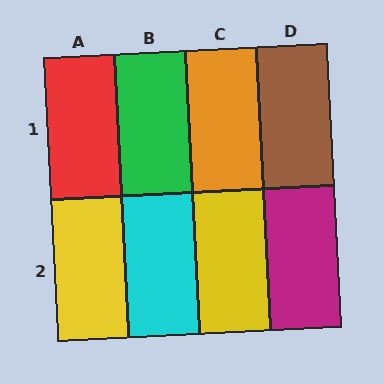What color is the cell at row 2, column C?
Yellow.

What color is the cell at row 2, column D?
Magenta.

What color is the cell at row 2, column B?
Cyan.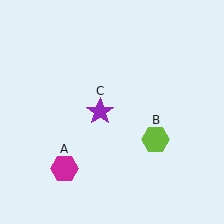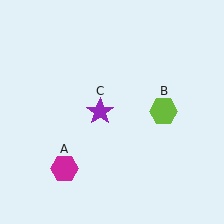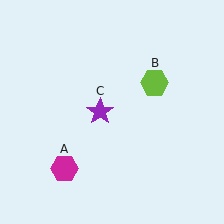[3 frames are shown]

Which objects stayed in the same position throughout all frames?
Magenta hexagon (object A) and purple star (object C) remained stationary.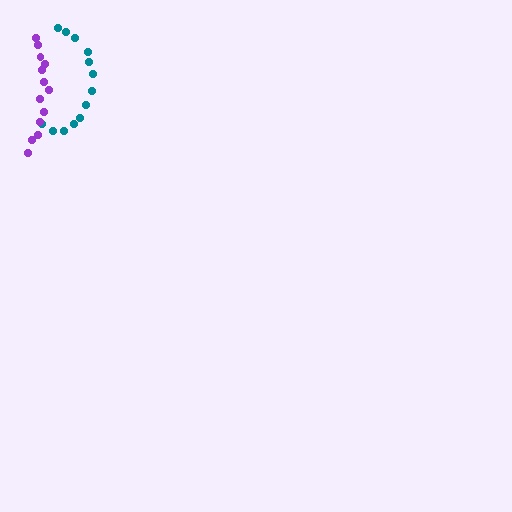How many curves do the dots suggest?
There are 2 distinct paths.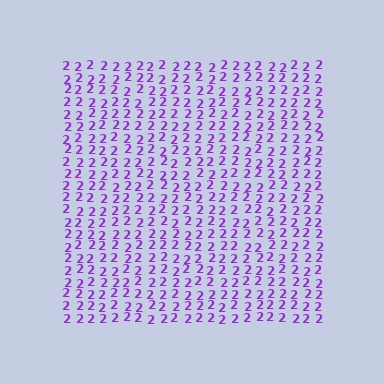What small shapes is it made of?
It is made of small digit 2's.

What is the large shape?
The large shape is a square.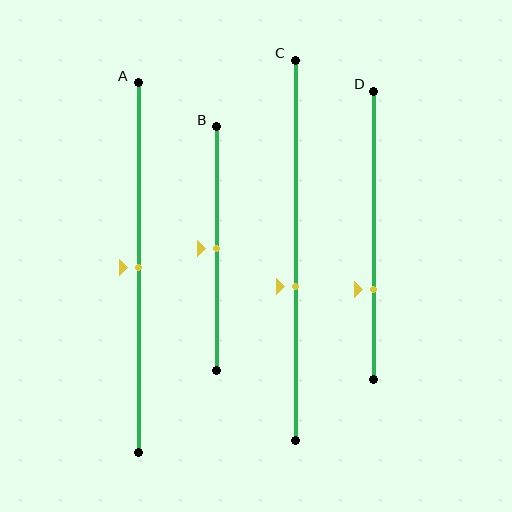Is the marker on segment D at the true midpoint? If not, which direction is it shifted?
No, the marker on segment D is shifted downward by about 19% of the segment length.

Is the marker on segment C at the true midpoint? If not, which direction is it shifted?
No, the marker on segment C is shifted downward by about 9% of the segment length.